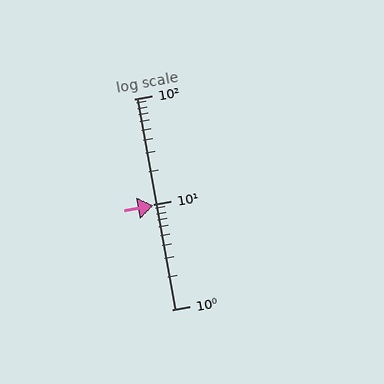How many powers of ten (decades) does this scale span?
The scale spans 2 decades, from 1 to 100.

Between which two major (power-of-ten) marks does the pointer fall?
The pointer is between 1 and 10.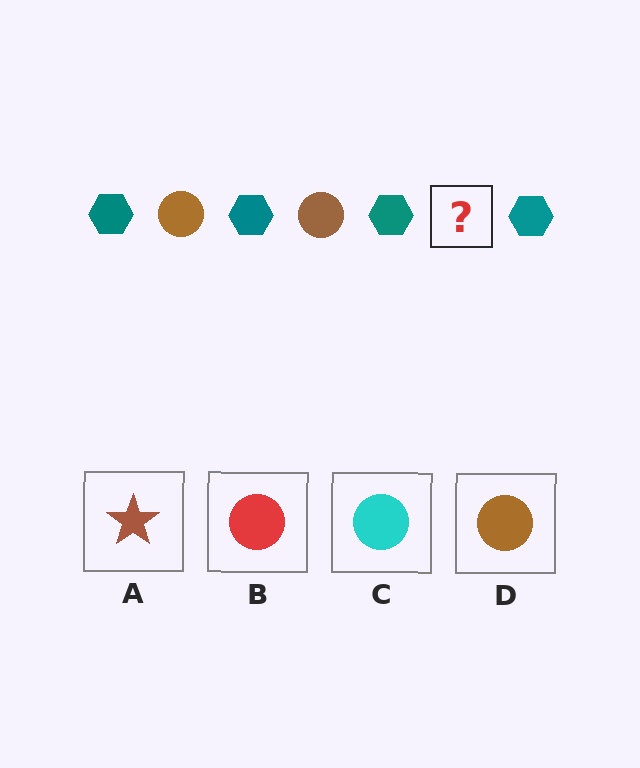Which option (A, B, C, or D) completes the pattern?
D.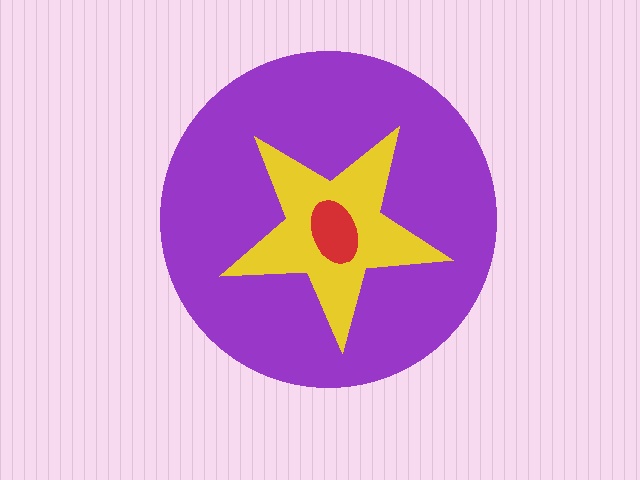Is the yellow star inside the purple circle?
Yes.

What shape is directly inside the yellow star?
The red ellipse.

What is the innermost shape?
The red ellipse.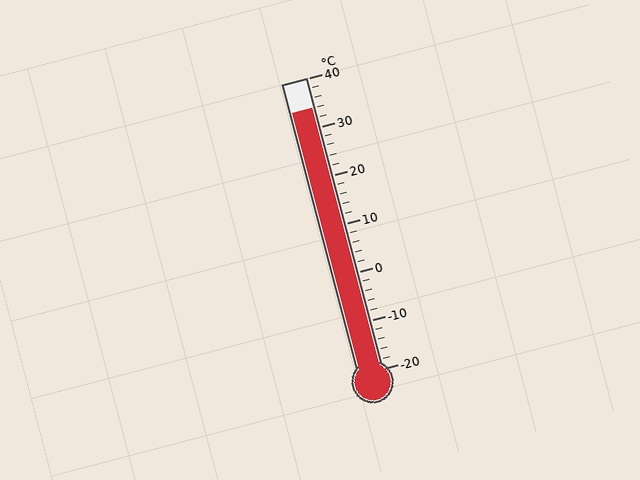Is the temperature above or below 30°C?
The temperature is above 30°C.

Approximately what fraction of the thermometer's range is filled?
The thermometer is filled to approximately 90% of its range.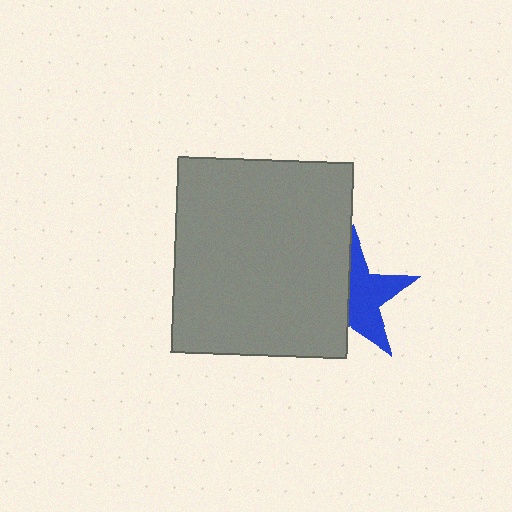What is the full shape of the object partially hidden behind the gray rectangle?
The partially hidden object is a blue star.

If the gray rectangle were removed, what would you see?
You would see the complete blue star.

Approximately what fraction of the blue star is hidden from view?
Roughly 48% of the blue star is hidden behind the gray rectangle.